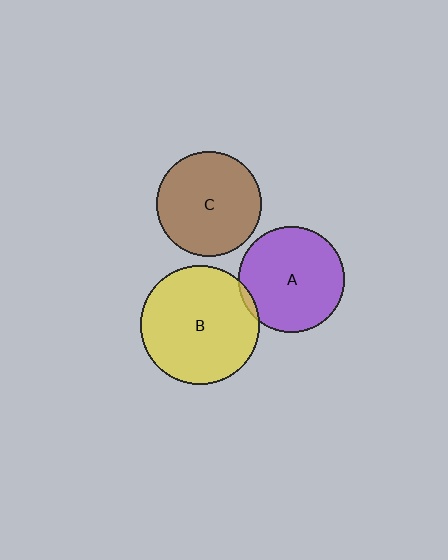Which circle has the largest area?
Circle B (yellow).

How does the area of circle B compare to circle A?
Approximately 1.3 times.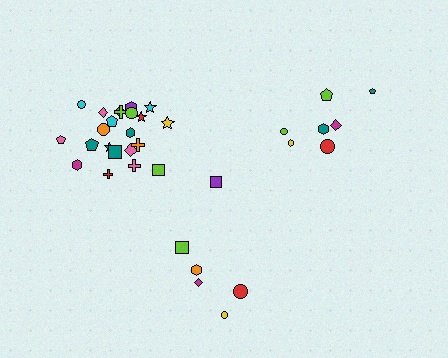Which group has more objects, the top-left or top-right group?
The top-left group.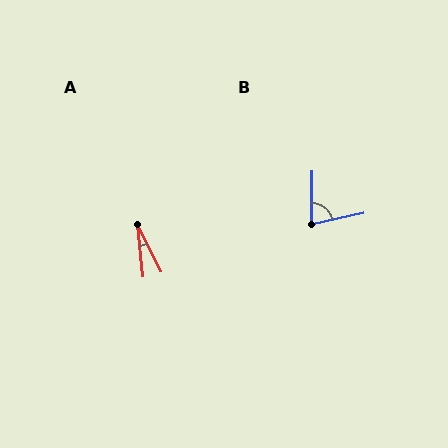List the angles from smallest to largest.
A (20°), B (77°).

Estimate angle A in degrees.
Approximately 20 degrees.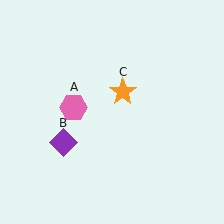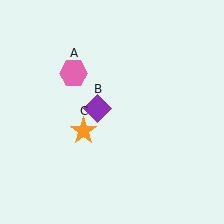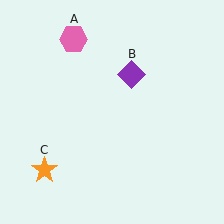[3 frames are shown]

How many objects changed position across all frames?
3 objects changed position: pink hexagon (object A), purple diamond (object B), orange star (object C).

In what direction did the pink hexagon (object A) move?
The pink hexagon (object A) moved up.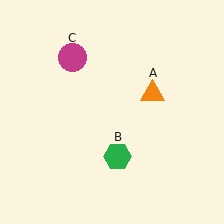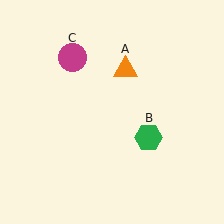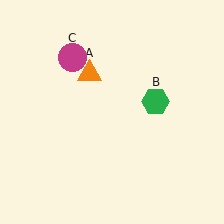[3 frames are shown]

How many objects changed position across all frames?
2 objects changed position: orange triangle (object A), green hexagon (object B).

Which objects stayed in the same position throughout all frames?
Magenta circle (object C) remained stationary.